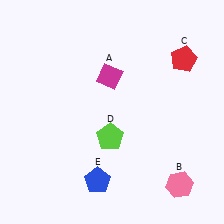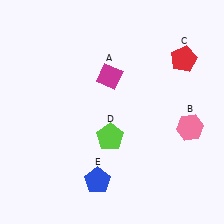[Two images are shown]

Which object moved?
The pink hexagon (B) moved up.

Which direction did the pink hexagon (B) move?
The pink hexagon (B) moved up.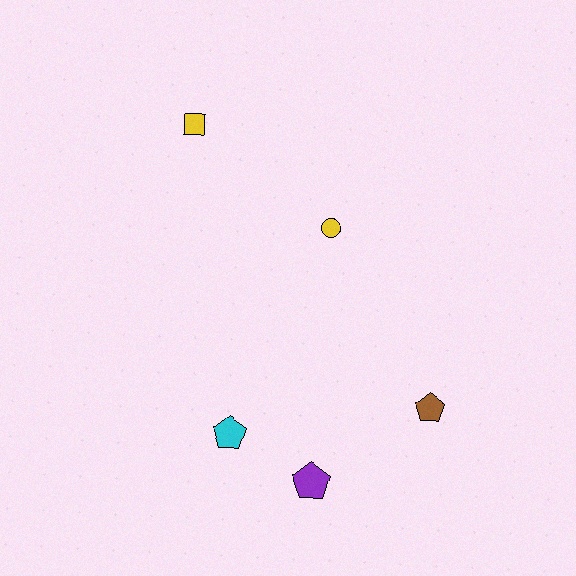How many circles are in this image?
There is 1 circle.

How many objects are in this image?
There are 5 objects.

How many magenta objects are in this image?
There are no magenta objects.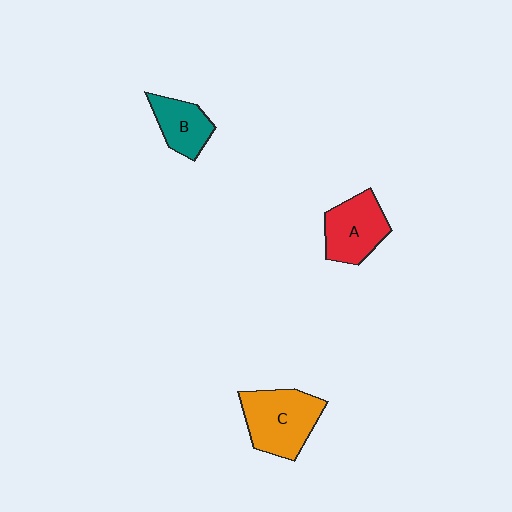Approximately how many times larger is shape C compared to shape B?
Approximately 1.6 times.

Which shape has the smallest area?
Shape B (teal).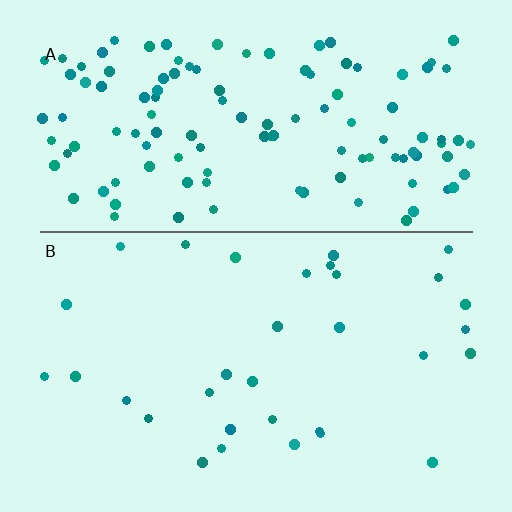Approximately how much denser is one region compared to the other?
Approximately 3.8× — region A over region B.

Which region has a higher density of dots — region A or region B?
A (the top).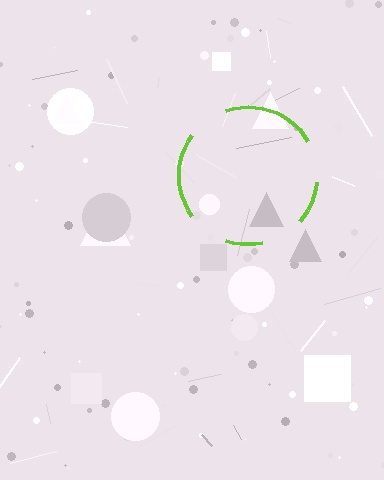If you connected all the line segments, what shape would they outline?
They would outline a circle.